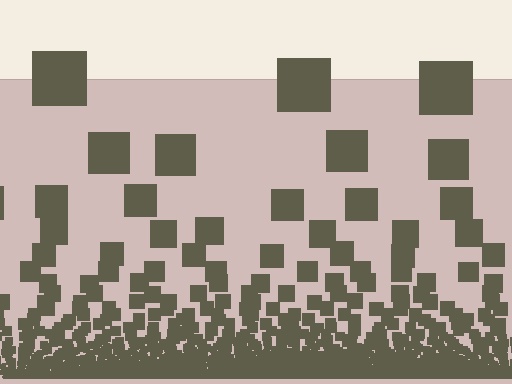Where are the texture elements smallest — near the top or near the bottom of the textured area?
Near the bottom.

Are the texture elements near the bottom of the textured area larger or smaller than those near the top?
Smaller. The gradient is inverted — elements near the bottom are smaller and denser.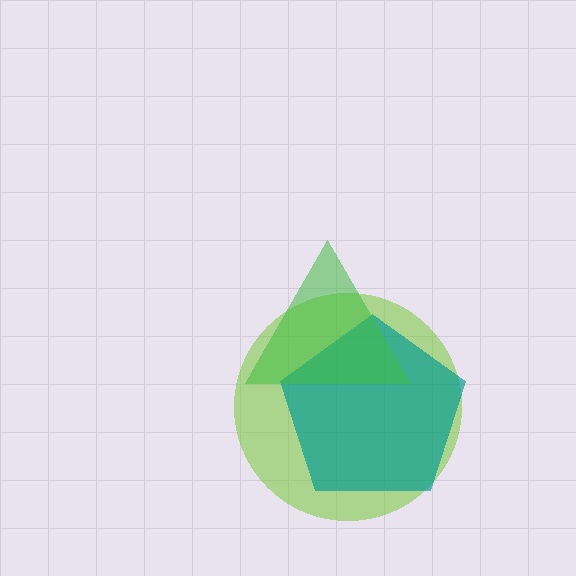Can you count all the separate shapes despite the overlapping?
Yes, there are 3 separate shapes.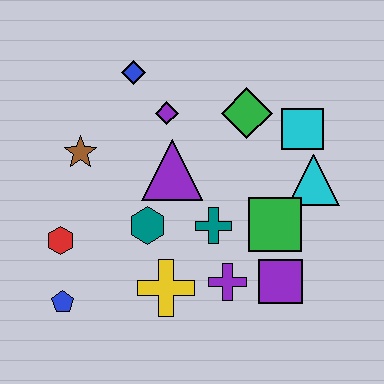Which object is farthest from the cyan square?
The blue pentagon is farthest from the cyan square.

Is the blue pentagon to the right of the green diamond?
No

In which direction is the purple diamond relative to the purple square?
The purple diamond is above the purple square.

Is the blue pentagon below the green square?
Yes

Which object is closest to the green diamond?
The cyan square is closest to the green diamond.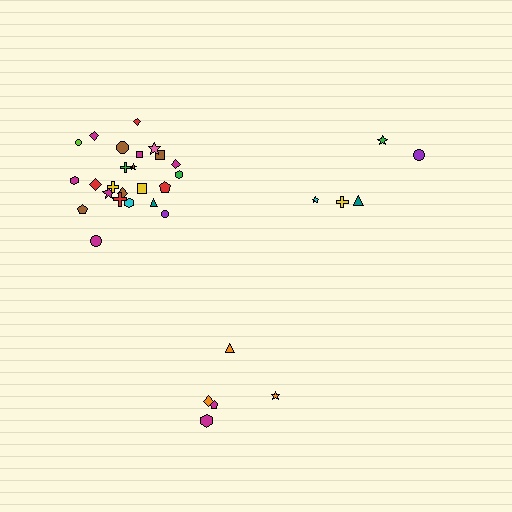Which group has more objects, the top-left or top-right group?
The top-left group.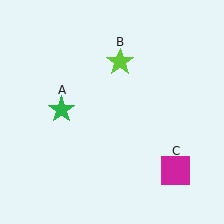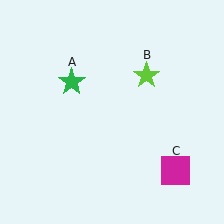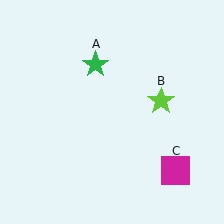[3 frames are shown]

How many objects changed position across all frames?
2 objects changed position: green star (object A), lime star (object B).